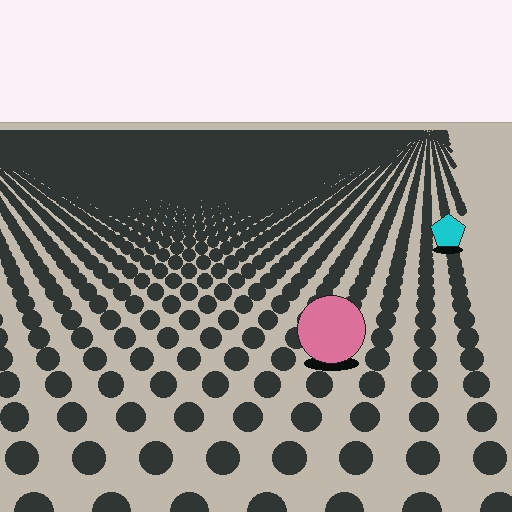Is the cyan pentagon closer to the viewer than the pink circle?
No. The pink circle is closer — you can tell from the texture gradient: the ground texture is coarser near it.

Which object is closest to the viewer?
The pink circle is closest. The texture marks near it are larger and more spread out.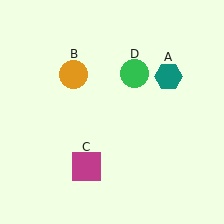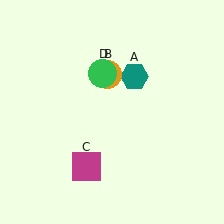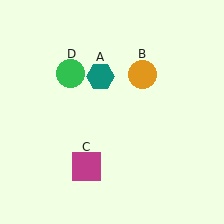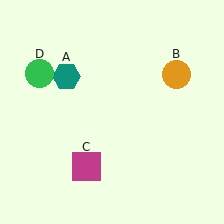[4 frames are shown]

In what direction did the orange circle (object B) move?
The orange circle (object B) moved right.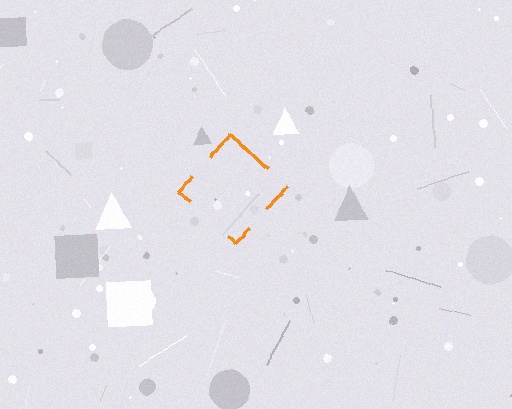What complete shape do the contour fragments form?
The contour fragments form a diamond.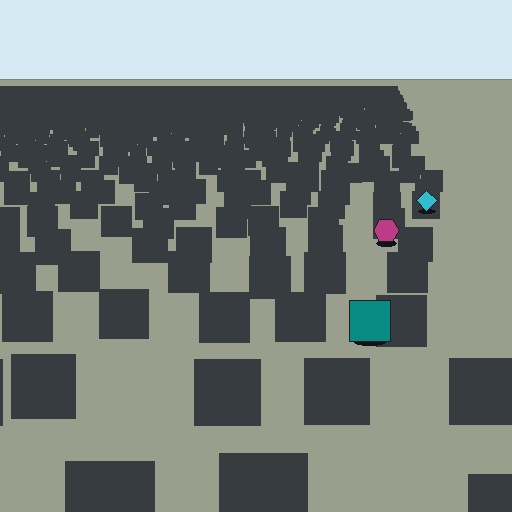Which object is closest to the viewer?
The teal square is closest. The texture marks near it are larger and more spread out.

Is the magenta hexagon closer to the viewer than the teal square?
No. The teal square is closer — you can tell from the texture gradient: the ground texture is coarser near it.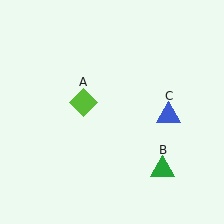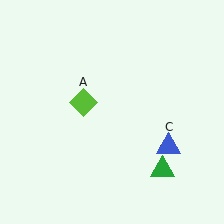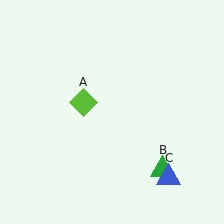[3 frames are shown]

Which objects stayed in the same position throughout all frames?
Lime diamond (object A) and green triangle (object B) remained stationary.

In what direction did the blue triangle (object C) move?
The blue triangle (object C) moved down.